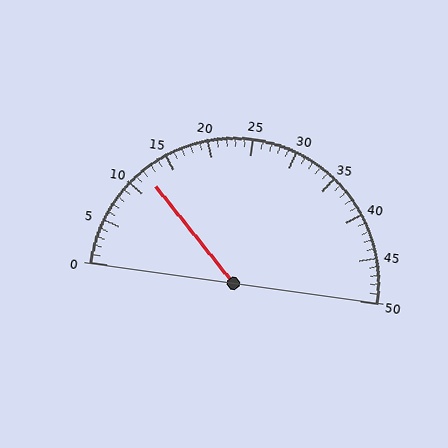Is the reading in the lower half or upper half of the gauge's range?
The reading is in the lower half of the range (0 to 50).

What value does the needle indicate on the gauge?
The needle indicates approximately 12.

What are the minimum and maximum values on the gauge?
The gauge ranges from 0 to 50.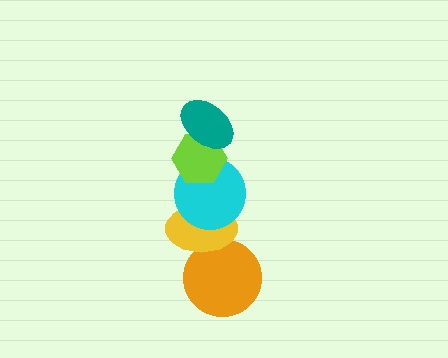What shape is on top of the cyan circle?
The lime hexagon is on top of the cyan circle.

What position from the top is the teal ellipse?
The teal ellipse is 1st from the top.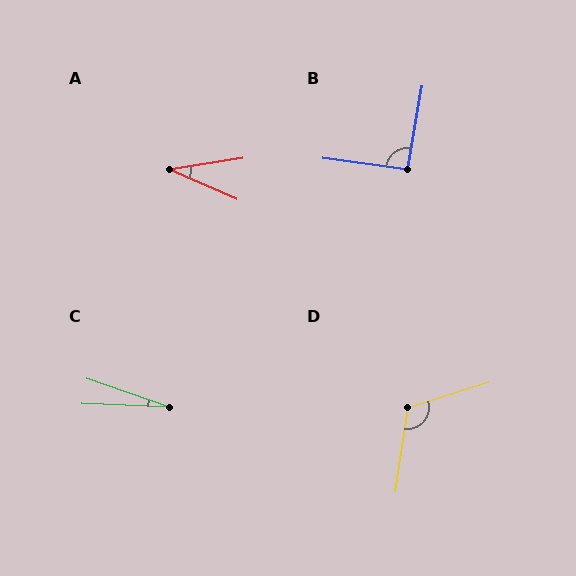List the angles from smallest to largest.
C (17°), A (32°), B (92°), D (116°).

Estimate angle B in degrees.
Approximately 92 degrees.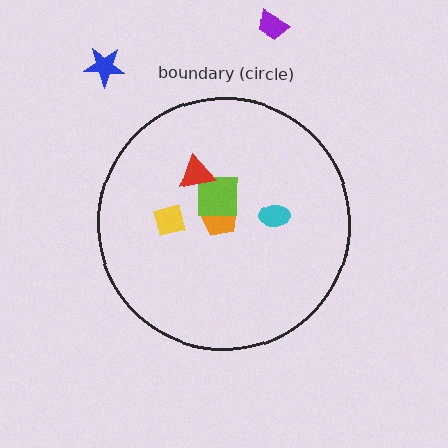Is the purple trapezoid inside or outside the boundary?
Outside.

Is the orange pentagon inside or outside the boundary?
Inside.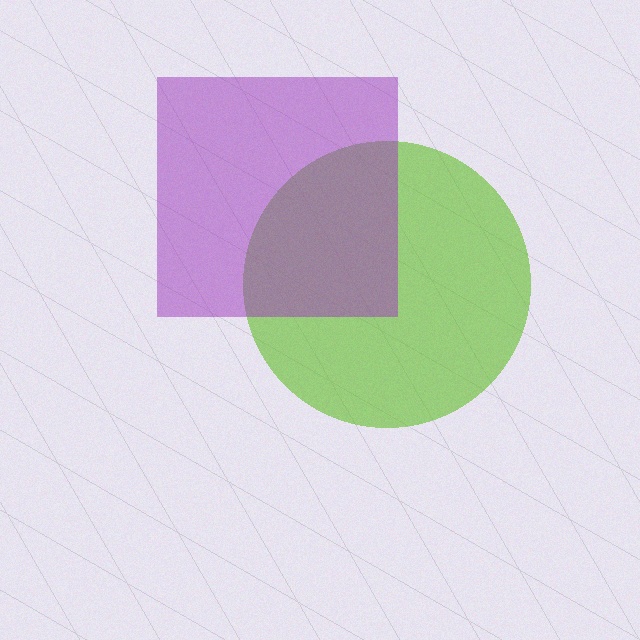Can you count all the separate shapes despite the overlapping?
Yes, there are 2 separate shapes.